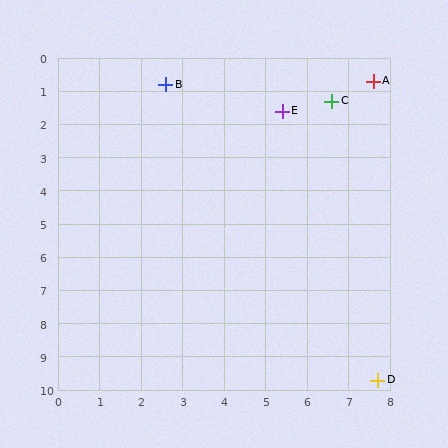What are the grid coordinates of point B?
Point B is at approximately (2.6, 0.8).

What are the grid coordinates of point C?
Point C is at approximately (6.6, 1.3).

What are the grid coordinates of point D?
Point D is at approximately (7.7, 9.7).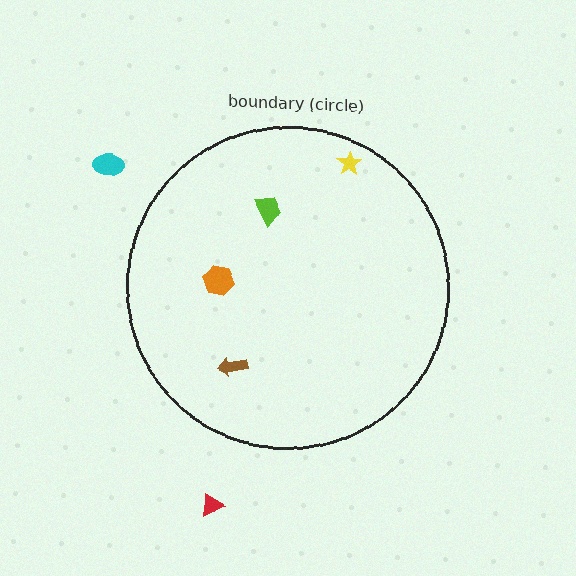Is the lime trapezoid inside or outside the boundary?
Inside.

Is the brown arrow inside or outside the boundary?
Inside.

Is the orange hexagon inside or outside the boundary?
Inside.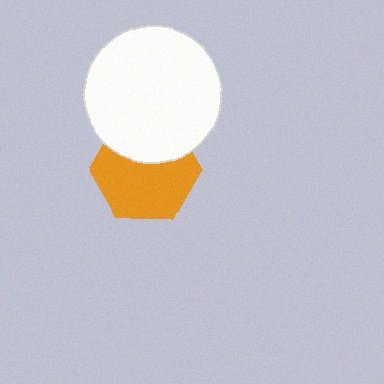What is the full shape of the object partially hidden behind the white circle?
The partially hidden object is an orange hexagon.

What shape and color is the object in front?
The object in front is a white circle.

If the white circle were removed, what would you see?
You would see the complete orange hexagon.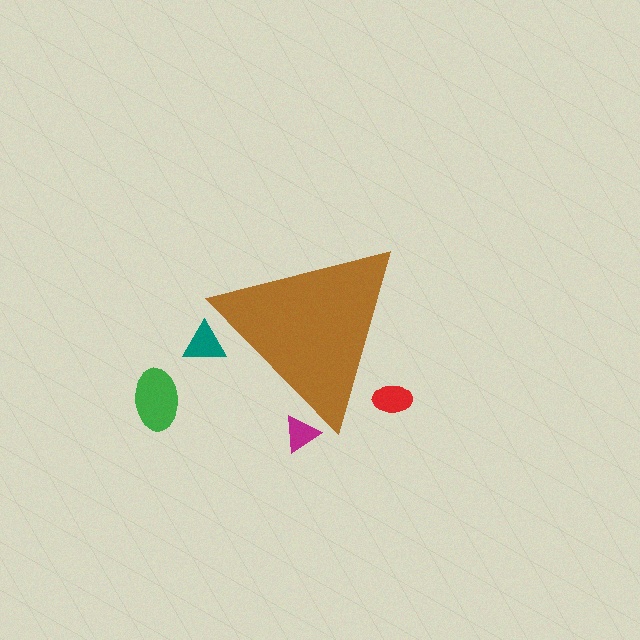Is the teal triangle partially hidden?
Yes, the teal triangle is partially hidden behind the brown triangle.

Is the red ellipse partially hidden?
Yes, the red ellipse is partially hidden behind the brown triangle.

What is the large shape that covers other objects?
A brown triangle.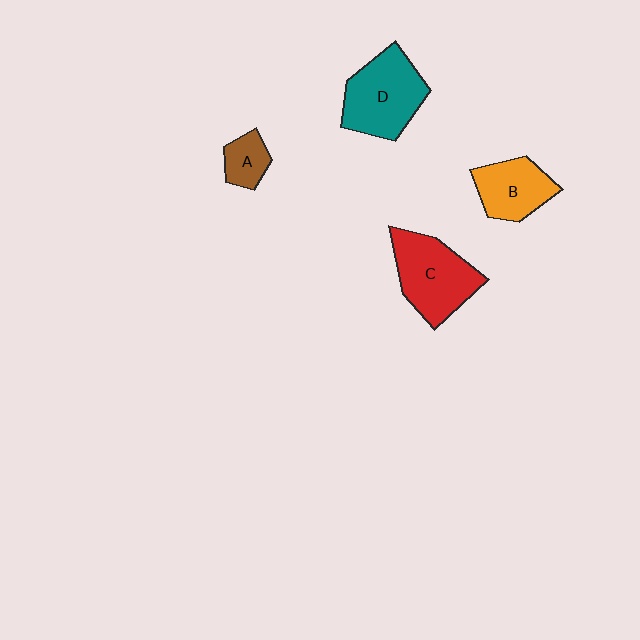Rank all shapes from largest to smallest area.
From largest to smallest: D (teal), C (red), B (orange), A (brown).